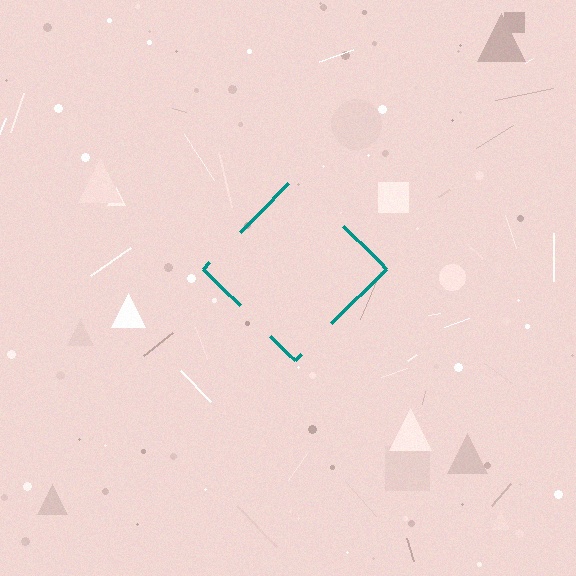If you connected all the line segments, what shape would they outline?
They would outline a diamond.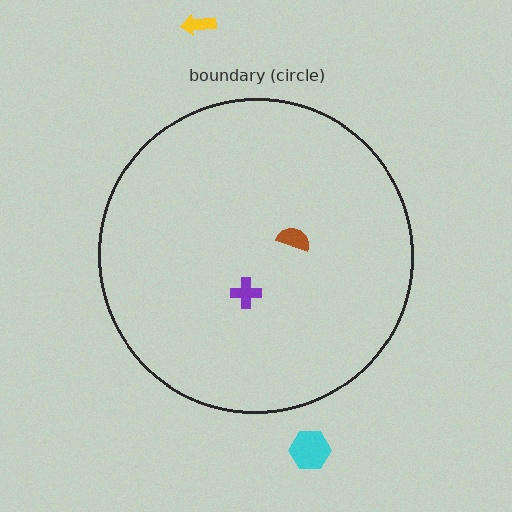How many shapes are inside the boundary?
2 inside, 2 outside.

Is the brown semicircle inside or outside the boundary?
Inside.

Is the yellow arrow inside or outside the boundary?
Outside.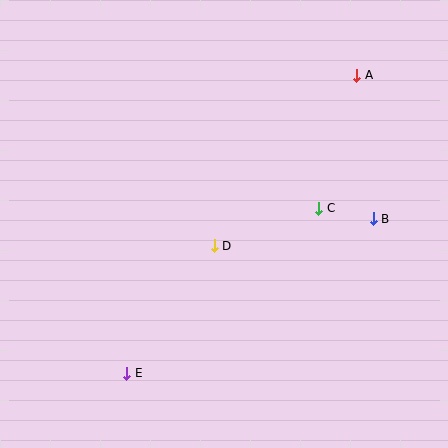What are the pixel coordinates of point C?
Point C is at (319, 208).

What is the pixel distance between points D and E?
The distance between D and E is 155 pixels.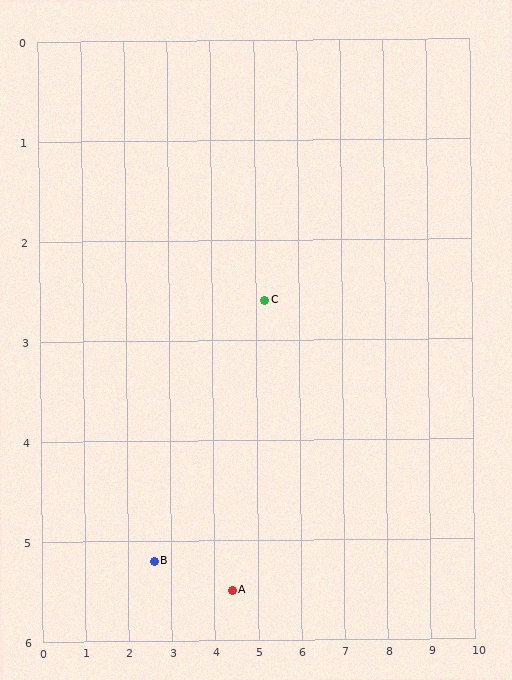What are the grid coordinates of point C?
Point C is at approximately (5.2, 2.6).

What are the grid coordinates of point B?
Point B is at approximately (2.6, 5.2).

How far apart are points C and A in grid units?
Points C and A are about 3.0 grid units apart.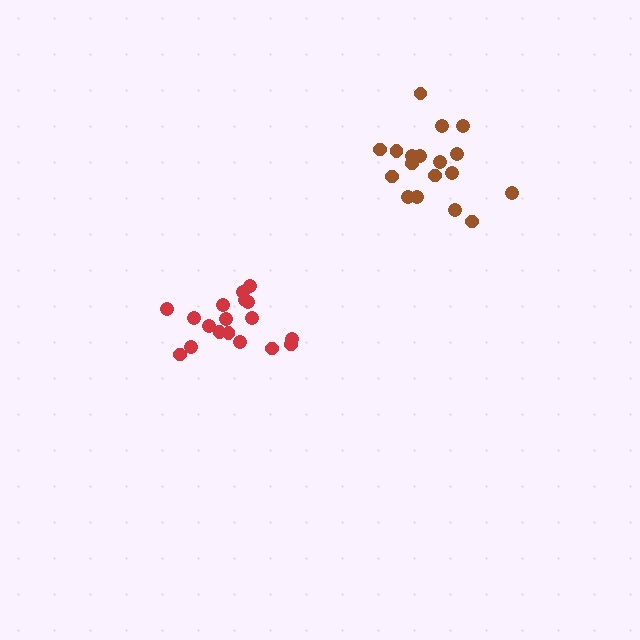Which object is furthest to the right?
The brown cluster is rightmost.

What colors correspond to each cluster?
The clusters are colored: red, brown.